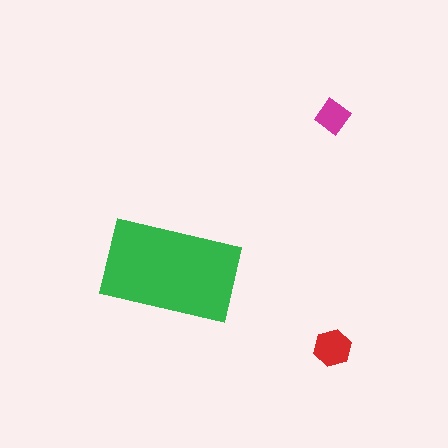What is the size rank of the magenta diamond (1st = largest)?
3rd.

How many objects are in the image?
There are 3 objects in the image.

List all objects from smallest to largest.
The magenta diamond, the red hexagon, the green rectangle.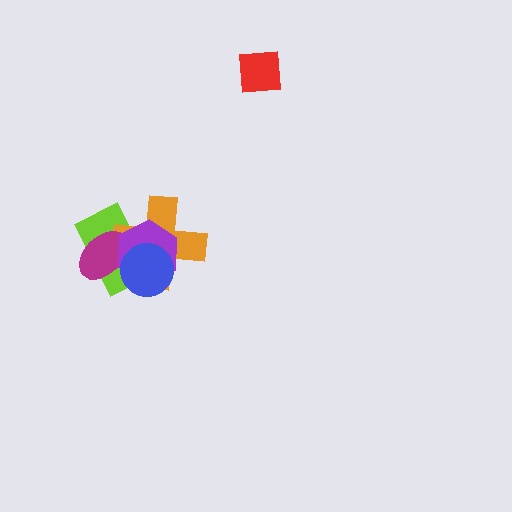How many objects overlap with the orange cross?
4 objects overlap with the orange cross.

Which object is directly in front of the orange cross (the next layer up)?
The magenta ellipse is directly in front of the orange cross.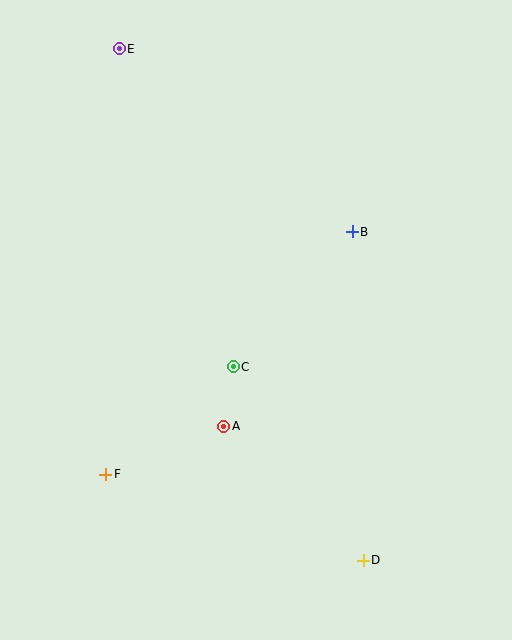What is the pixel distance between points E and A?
The distance between E and A is 392 pixels.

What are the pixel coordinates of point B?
Point B is at (352, 232).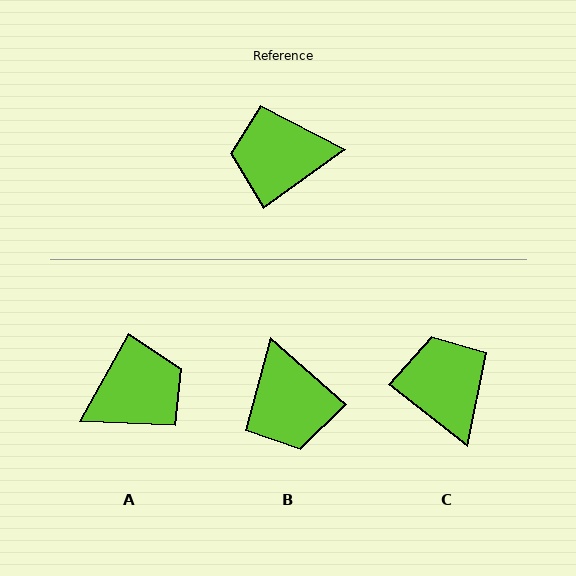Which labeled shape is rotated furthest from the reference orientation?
A, about 155 degrees away.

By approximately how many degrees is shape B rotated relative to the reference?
Approximately 103 degrees counter-clockwise.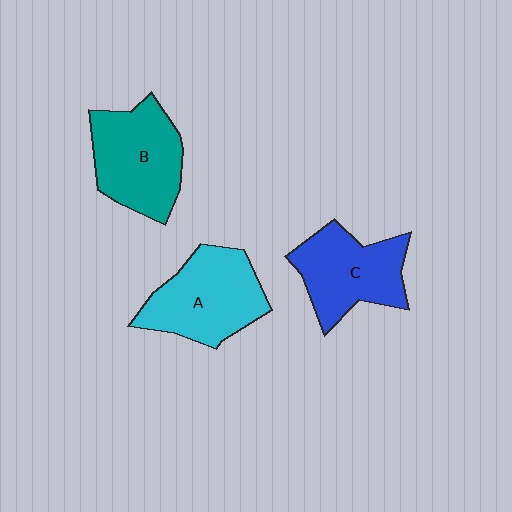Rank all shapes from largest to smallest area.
From largest to smallest: A (cyan), B (teal), C (blue).